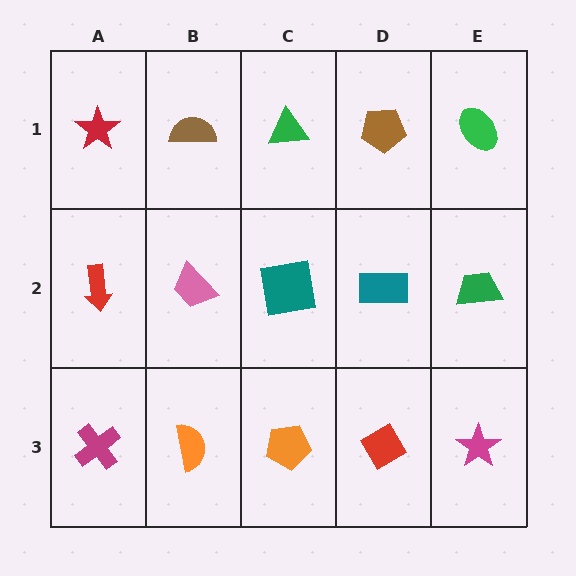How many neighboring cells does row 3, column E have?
2.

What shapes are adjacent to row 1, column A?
A red arrow (row 2, column A), a brown semicircle (row 1, column B).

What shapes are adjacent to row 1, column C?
A teal square (row 2, column C), a brown semicircle (row 1, column B), a brown pentagon (row 1, column D).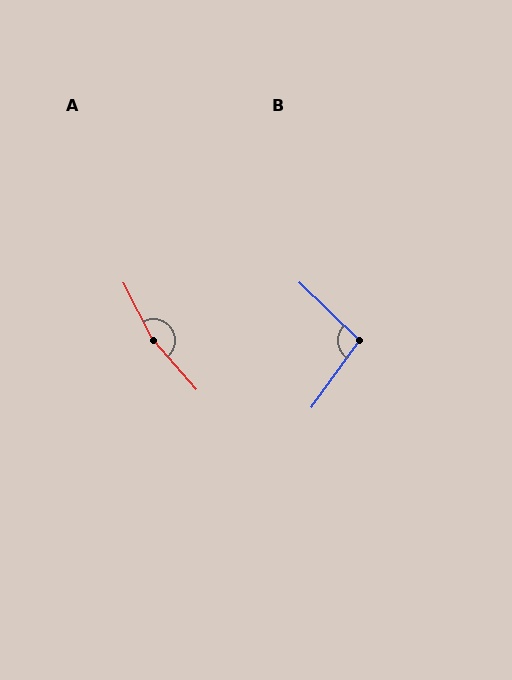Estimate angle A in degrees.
Approximately 166 degrees.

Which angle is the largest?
A, at approximately 166 degrees.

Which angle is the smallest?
B, at approximately 99 degrees.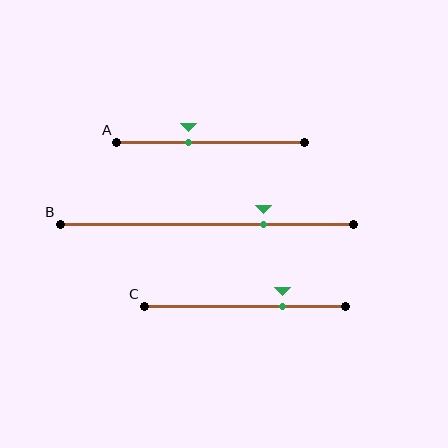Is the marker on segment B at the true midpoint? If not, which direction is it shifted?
No, the marker on segment B is shifted to the right by about 19% of the segment length.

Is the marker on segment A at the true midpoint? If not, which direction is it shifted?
No, the marker on segment A is shifted to the left by about 12% of the segment length.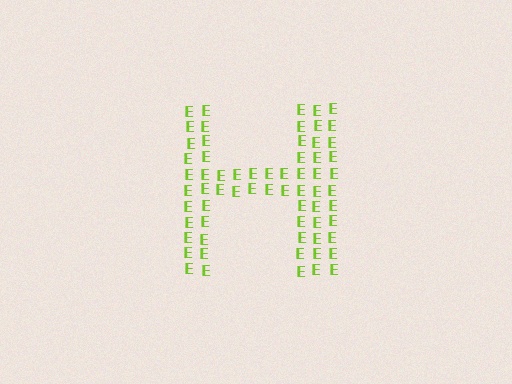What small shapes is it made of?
It is made of small letter E's.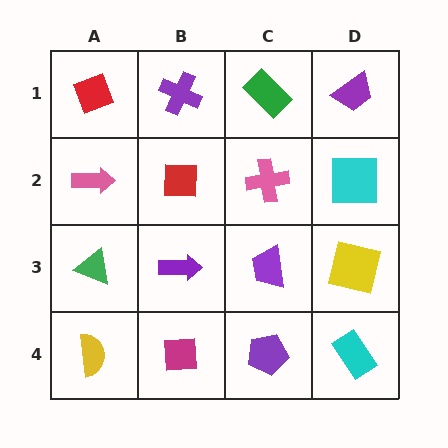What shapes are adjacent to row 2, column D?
A purple trapezoid (row 1, column D), a yellow square (row 3, column D), a pink cross (row 2, column C).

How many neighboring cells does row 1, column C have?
3.